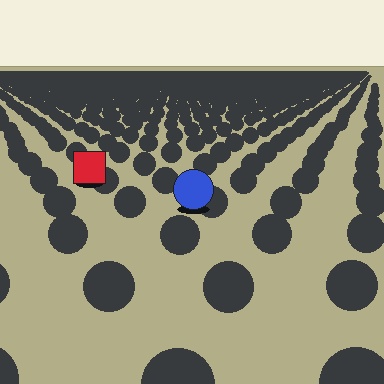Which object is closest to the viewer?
The blue circle is closest. The texture marks near it are larger and more spread out.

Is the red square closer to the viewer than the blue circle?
No. The blue circle is closer — you can tell from the texture gradient: the ground texture is coarser near it.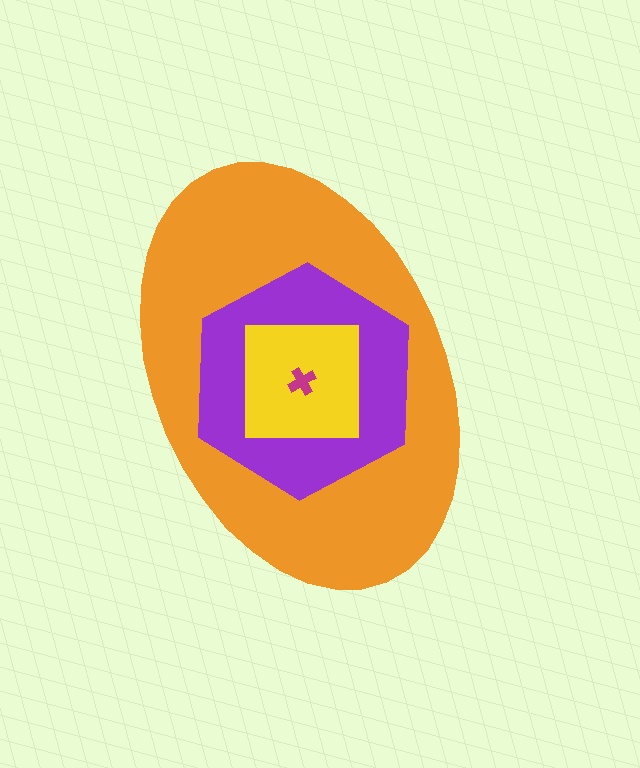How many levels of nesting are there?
4.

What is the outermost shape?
The orange ellipse.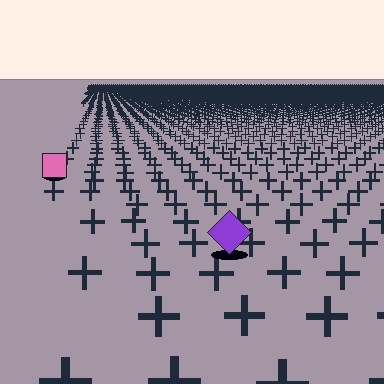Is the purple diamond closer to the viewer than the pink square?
Yes. The purple diamond is closer — you can tell from the texture gradient: the ground texture is coarser near it.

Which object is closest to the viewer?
The purple diamond is closest. The texture marks near it are larger and more spread out.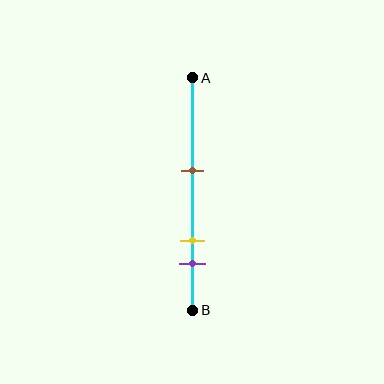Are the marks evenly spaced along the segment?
No, the marks are not evenly spaced.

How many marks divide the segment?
There are 3 marks dividing the segment.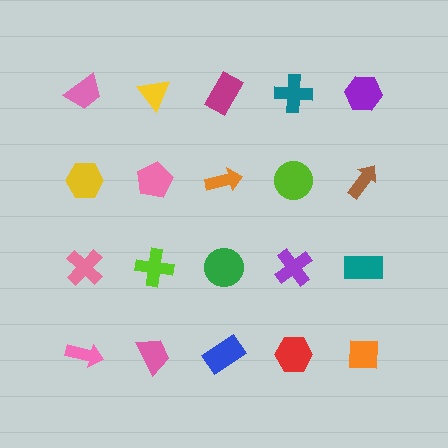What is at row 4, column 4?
A red hexagon.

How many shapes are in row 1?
5 shapes.